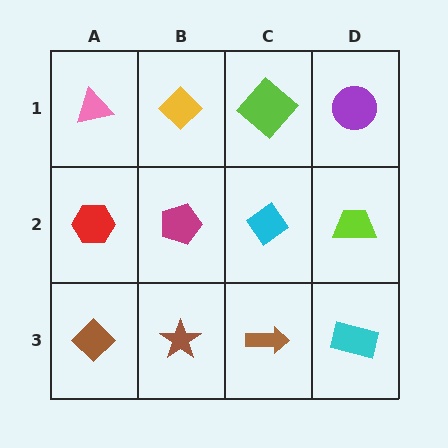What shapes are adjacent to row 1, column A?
A red hexagon (row 2, column A), a yellow diamond (row 1, column B).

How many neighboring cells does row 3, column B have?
3.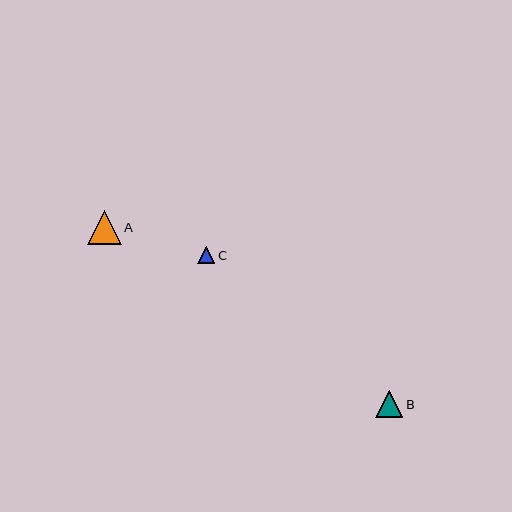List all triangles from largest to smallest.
From largest to smallest: A, B, C.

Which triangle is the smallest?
Triangle C is the smallest with a size of approximately 17 pixels.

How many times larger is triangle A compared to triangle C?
Triangle A is approximately 2.0 times the size of triangle C.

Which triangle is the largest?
Triangle A is the largest with a size of approximately 34 pixels.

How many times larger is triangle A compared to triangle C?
Triangle A is approximately 2.0 times the size of triangle C.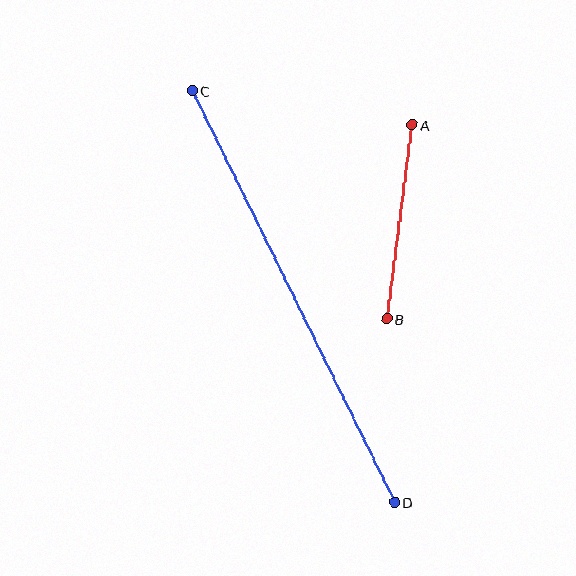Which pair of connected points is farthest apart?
Points C and D are farthest apart.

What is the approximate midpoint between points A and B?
The midpoint is at approximately (400, 222) pixels.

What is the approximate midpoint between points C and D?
The midpoint is at approximately (293, 297) pixels.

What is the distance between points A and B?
The distance is approximately 196 pixels.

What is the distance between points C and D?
The distance is approximately 459 pixels.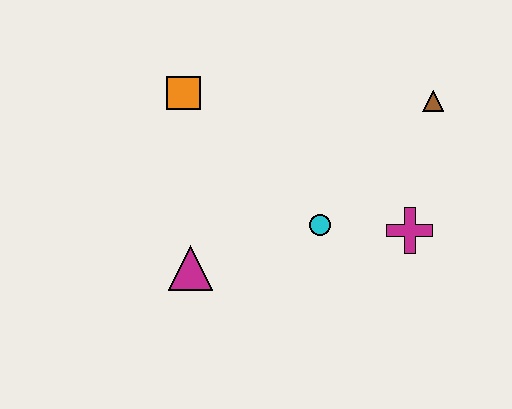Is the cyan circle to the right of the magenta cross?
No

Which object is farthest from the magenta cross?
The orange square is farthest from the magenta cross.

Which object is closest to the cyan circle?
The magenta cross is closest to the cyan circle.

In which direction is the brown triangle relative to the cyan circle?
The brown triangle is above the cyan circle.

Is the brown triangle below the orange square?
Yes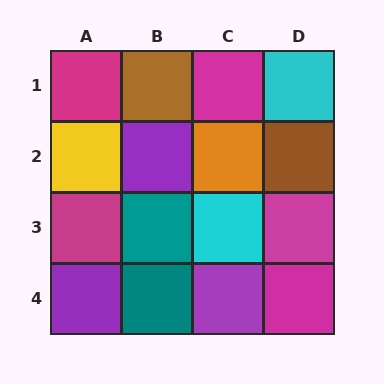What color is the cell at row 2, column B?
Purple.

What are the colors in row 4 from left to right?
Purple, teal, purple, magenta.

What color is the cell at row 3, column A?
Magenta.